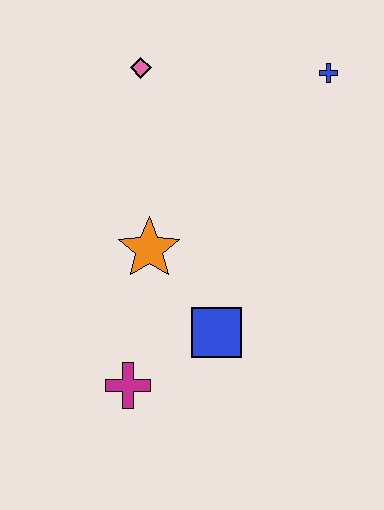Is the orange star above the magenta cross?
Yes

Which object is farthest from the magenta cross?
The blue cross is farthest from the magenta cross.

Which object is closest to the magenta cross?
The blue square is closest to the magenta cross.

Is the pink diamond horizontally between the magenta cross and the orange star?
Yes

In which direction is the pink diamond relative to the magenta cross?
The pink diamond is above the magenta cross.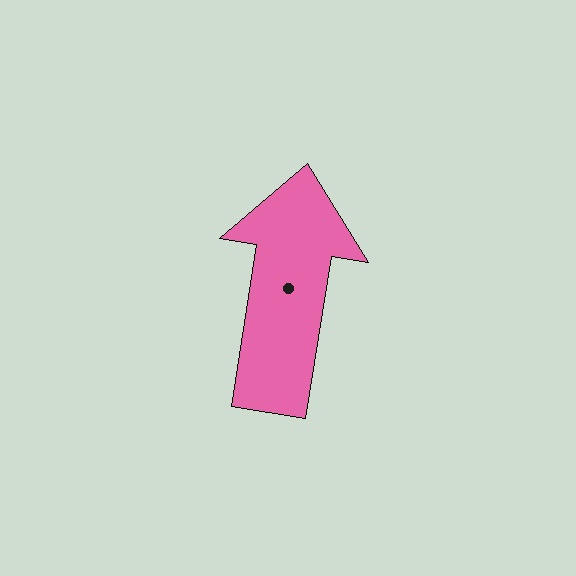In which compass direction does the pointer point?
North.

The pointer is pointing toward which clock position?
Roughly 12 o'clock.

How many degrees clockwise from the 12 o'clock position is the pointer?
Approximately 9 degrees.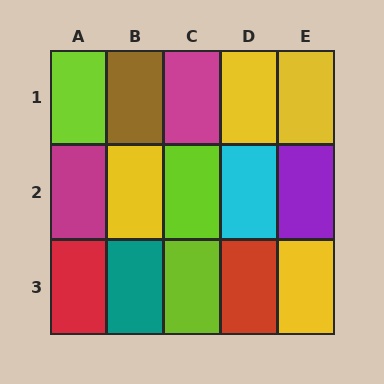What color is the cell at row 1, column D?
Yellow.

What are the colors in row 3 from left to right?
Red, teal, lime, red, yellow.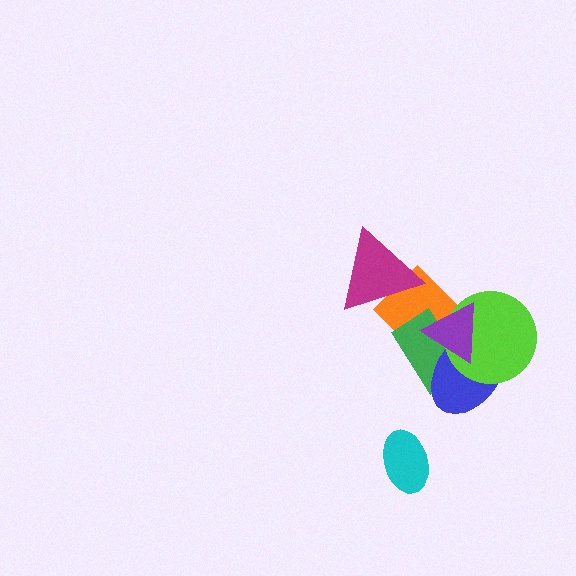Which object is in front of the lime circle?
The purple triangle is in front of the lime circle.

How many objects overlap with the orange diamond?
5 objects overlap with the orange diamond.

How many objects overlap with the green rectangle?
4 objects overlap with the green rectangle.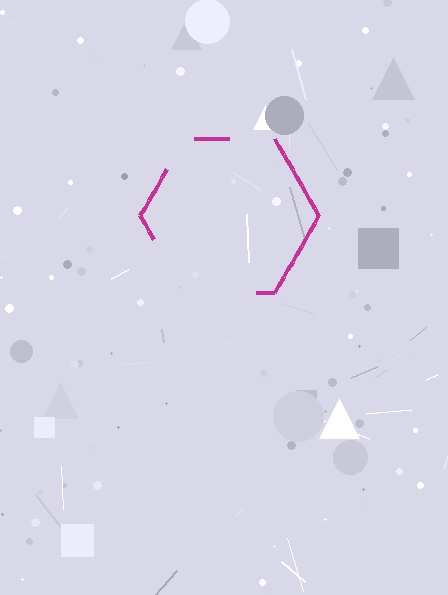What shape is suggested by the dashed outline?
The dashed outline suggests a hexagon.